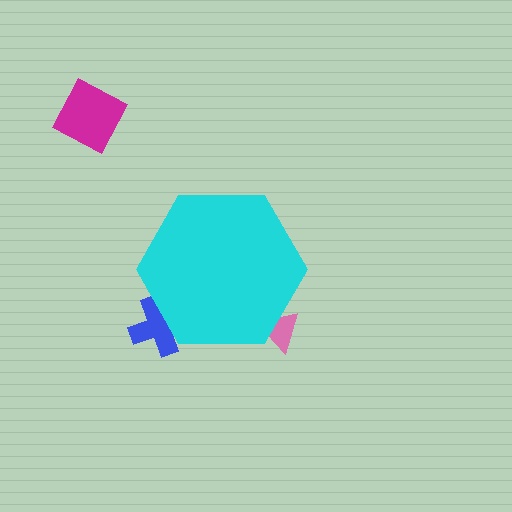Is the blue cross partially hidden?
Yes, the blue cross is partially hidden behind the cyan hexagon.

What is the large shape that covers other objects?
A cyan hexagon.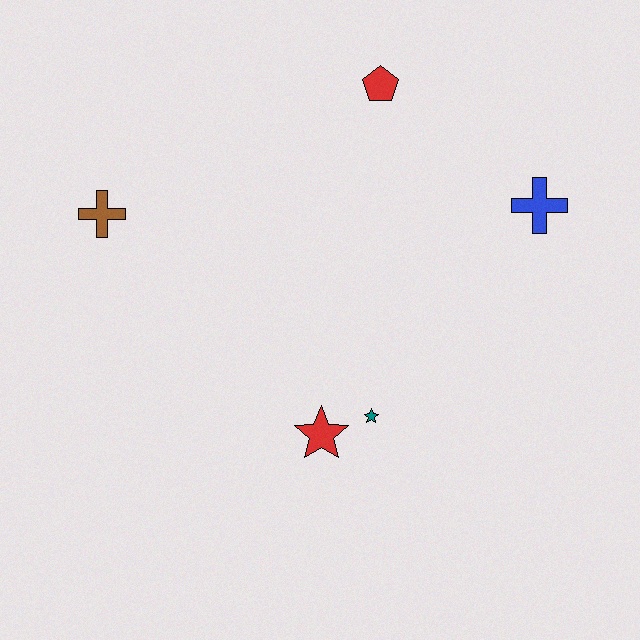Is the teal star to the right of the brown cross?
Yes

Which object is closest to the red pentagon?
The blue cross is closest to the red pentagon.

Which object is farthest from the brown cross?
The blue cross is farthest from the brown cross.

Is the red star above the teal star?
No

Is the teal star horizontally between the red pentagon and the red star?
Yes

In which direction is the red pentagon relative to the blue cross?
The red pentagon is to the left of the blue cross.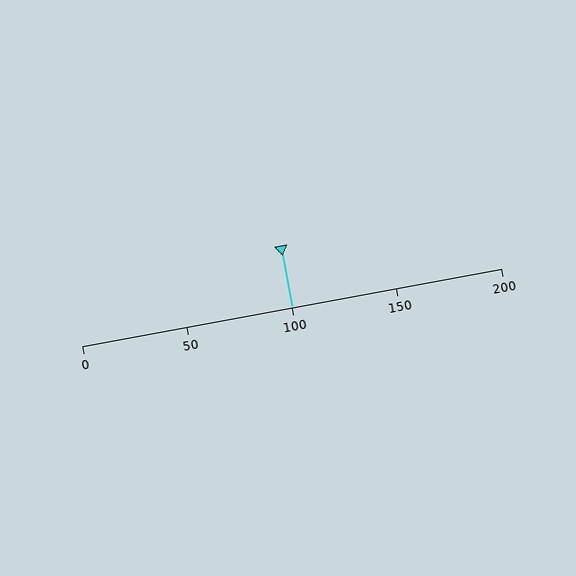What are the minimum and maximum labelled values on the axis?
The axis runs from 0 to 200.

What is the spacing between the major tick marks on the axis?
The major ticks are spaced 50 apart.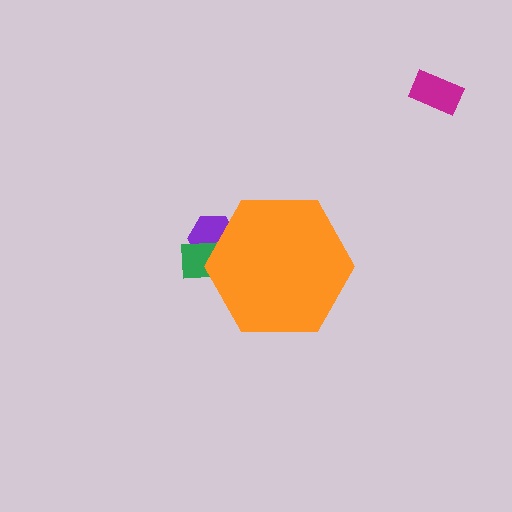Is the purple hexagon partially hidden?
Yes, the purple hexagon is partially hidden behind the orange hexagon.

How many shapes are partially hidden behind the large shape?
2 shapes are partially hidden.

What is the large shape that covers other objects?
An orange hexagon.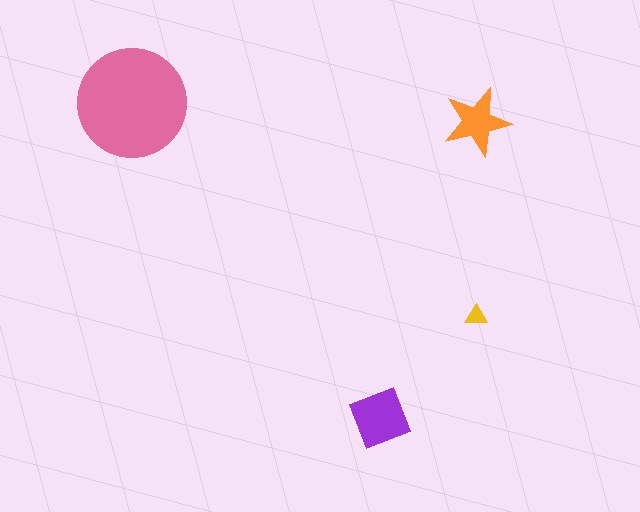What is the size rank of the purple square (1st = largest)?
2nd.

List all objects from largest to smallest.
The pink circle, the purple square, the orange star, the yellow triangle.